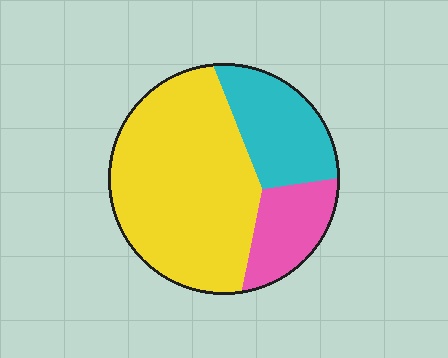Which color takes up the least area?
Pink, at roughly 15%.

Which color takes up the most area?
Yellow, at roughly 60%.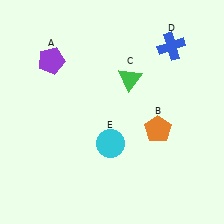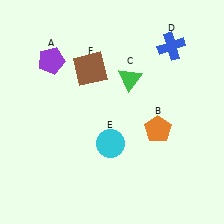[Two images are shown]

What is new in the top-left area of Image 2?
A brown square (F) was added in the top-left area of Image 2.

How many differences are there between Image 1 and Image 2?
There is 1 difference between the two images.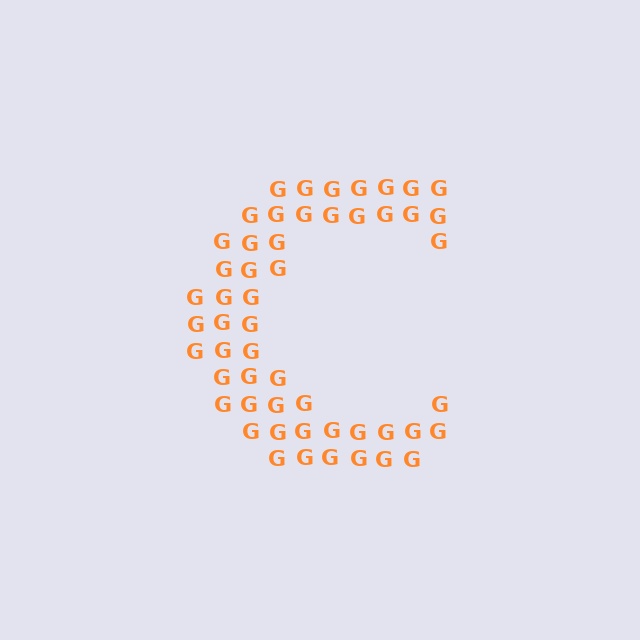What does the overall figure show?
The overall figure shows the letter C.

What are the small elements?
The small elements are letter G's.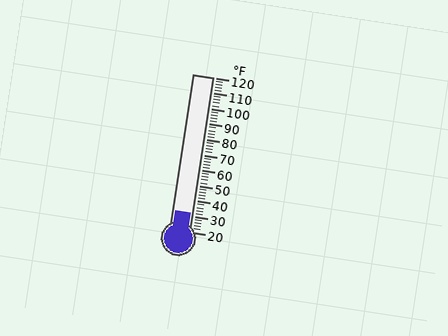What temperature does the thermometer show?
The thermometer shows approximately 32°F.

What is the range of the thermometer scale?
The thermometer scale ranges from 20°F to 120°F.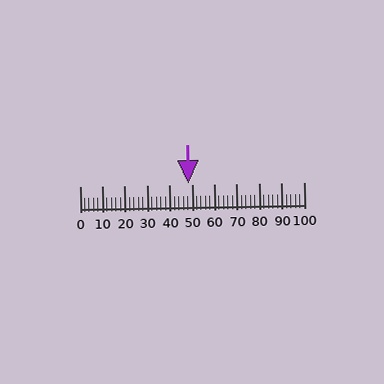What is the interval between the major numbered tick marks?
The major tick marks are spaced 10 units apart.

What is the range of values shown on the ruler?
The ruler shows values from 0 to 100.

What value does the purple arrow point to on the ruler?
The purple arrow points to approximately 48.